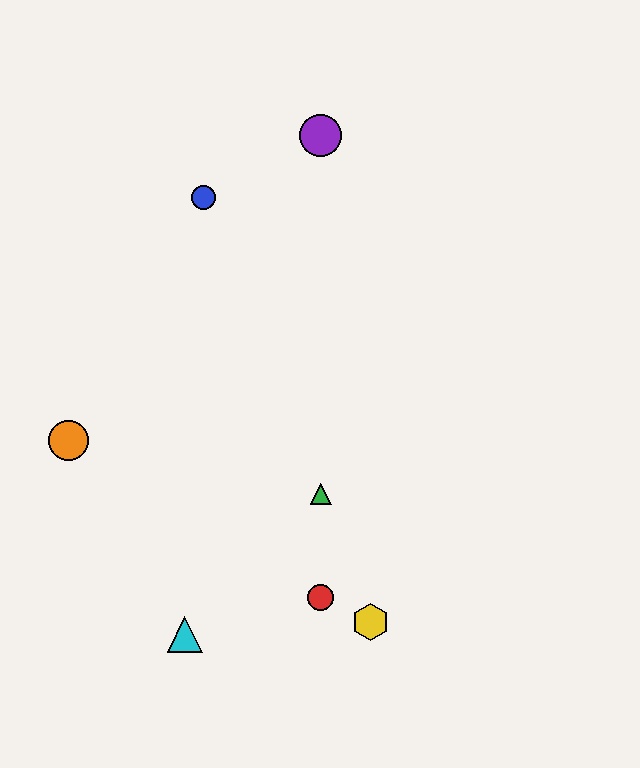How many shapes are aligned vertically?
3 shapes (the red circle, the green triangle, the purple circle) are aligned vertically.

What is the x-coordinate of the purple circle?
The purple circle is at x≈321.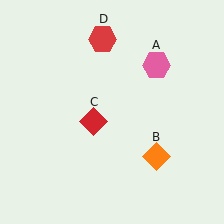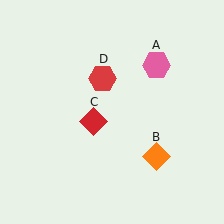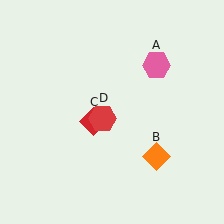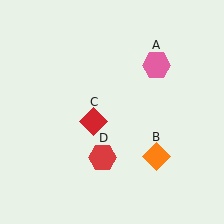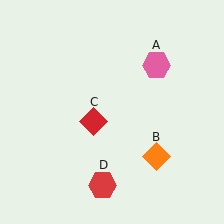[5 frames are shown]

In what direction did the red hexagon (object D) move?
The red hexagon (object D) moved down.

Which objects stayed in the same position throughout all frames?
Pink hexagon (object A) and orange diamond (object B) and red diamond (object C) remained stationary.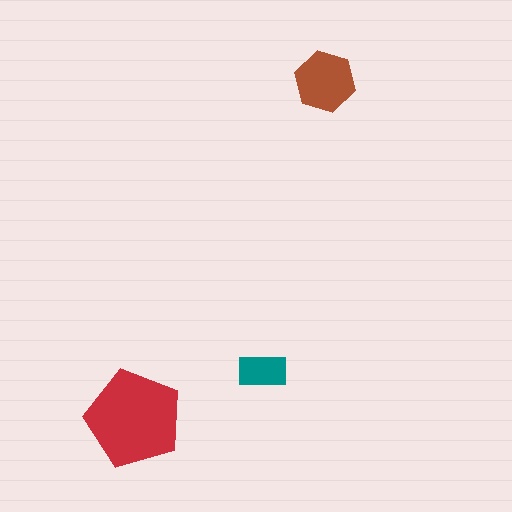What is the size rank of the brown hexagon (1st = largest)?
2nd.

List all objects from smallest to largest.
The teal rectangle, the brown hexagon, the red pentagon.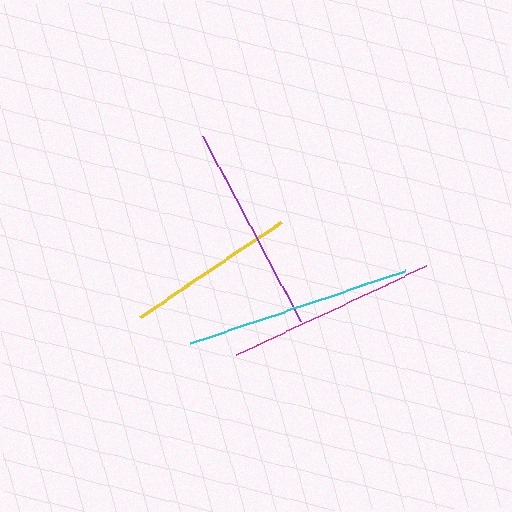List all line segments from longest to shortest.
From longest to shortest: cyan, magenta, purple, yellow.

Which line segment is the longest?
The cyan line is the longest at approximately 227 pixels.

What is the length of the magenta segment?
The magenta segment is approximately 211 pixels long.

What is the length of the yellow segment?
The yellow segment is approximately 170 pixels long.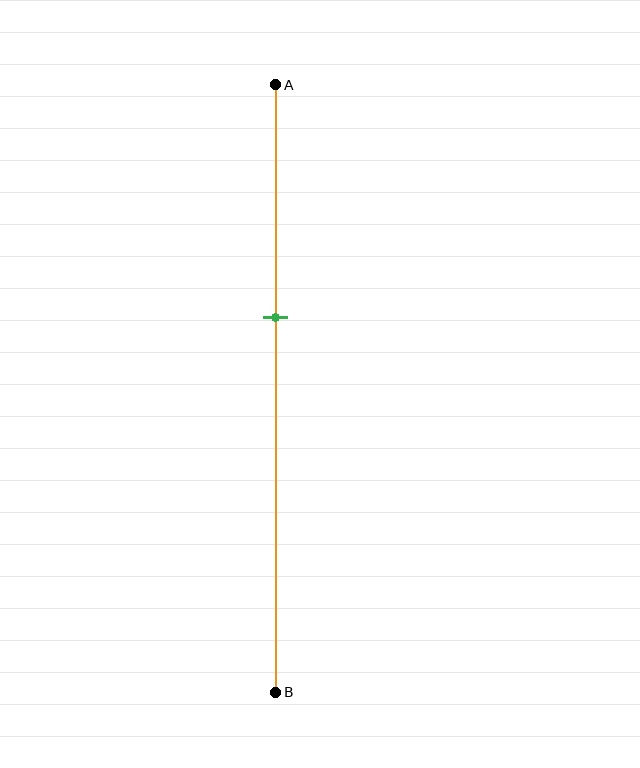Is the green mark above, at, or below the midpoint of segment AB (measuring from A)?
The green mark is above the midpoint of segment AB.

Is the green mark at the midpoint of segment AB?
No, the mark is at about 40% from A, not at the 50% midpoint.